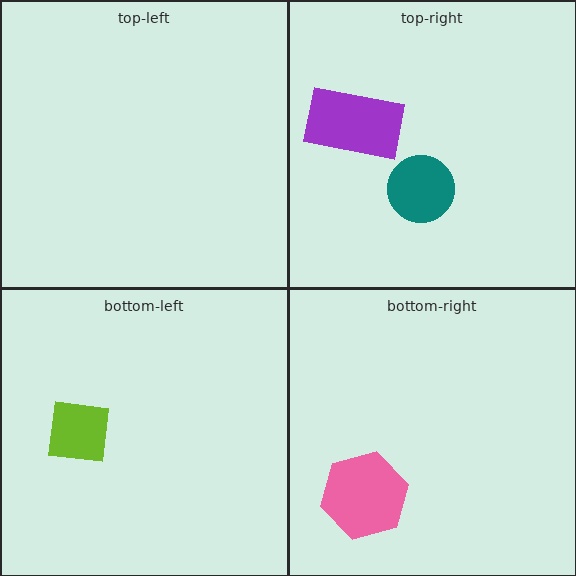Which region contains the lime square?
The bottom-left region.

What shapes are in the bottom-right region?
The pink hexagon.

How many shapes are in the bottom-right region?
1.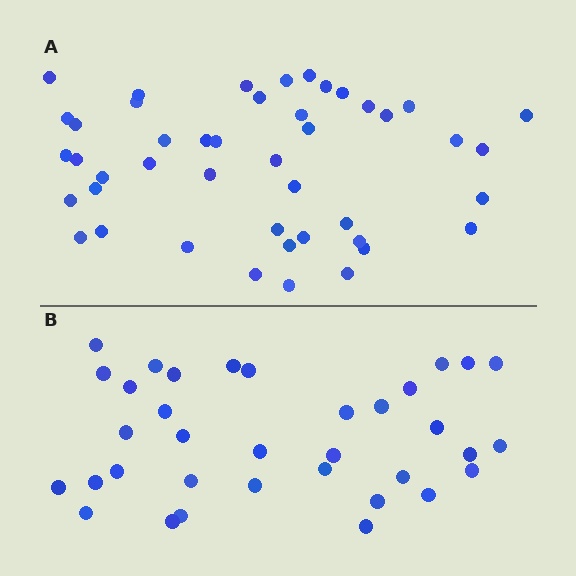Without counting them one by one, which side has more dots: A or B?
Region A (the top region) has more dots.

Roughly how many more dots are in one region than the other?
Region A has roughly 10 or so more dots than region B.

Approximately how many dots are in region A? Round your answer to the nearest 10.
About 40 dots. (The exact count is 45, which rounds to 40.)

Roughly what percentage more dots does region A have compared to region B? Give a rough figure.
About 30% more.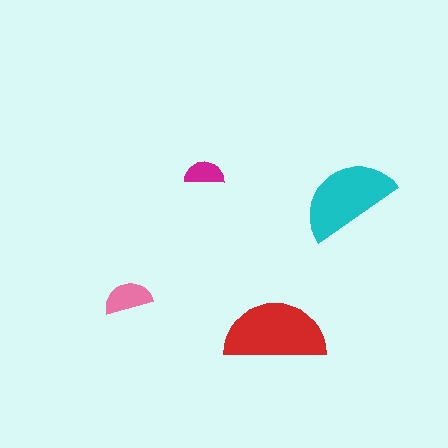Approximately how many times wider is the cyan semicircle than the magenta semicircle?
About 2.5 times wider.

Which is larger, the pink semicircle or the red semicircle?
The red one.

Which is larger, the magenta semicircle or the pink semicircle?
The pink one.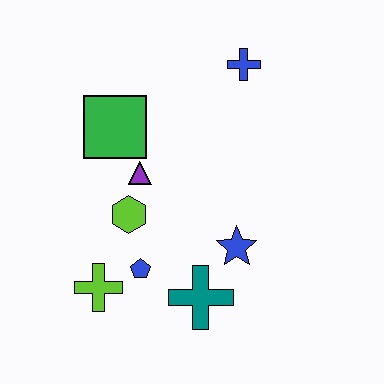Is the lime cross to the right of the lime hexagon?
No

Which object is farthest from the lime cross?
The blue cross is farthest from the lime cross.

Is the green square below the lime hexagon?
No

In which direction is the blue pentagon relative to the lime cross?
The blue pentagon is to the right of the lime cross.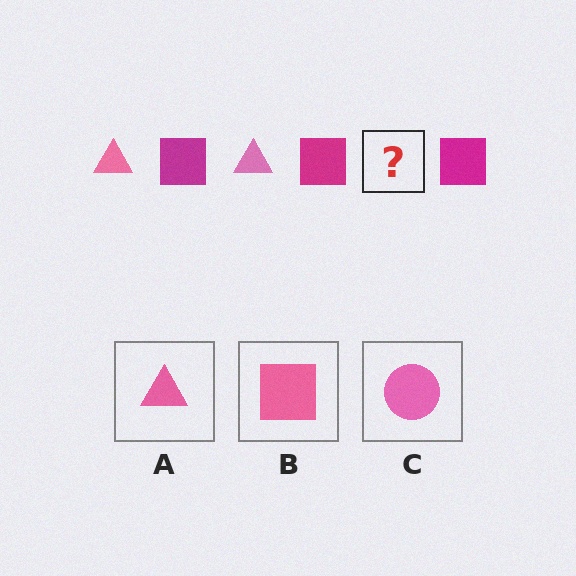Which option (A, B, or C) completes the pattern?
A.